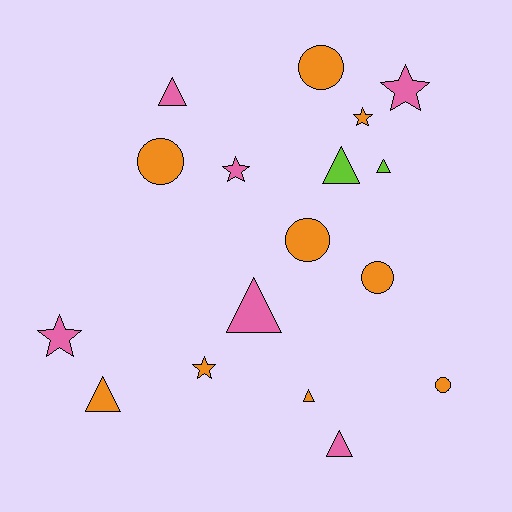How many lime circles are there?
There are no lime circles.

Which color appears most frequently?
Orange, with 9 objects.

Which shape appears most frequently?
Triangle, with 7 objects.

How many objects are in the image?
There are 17 objects.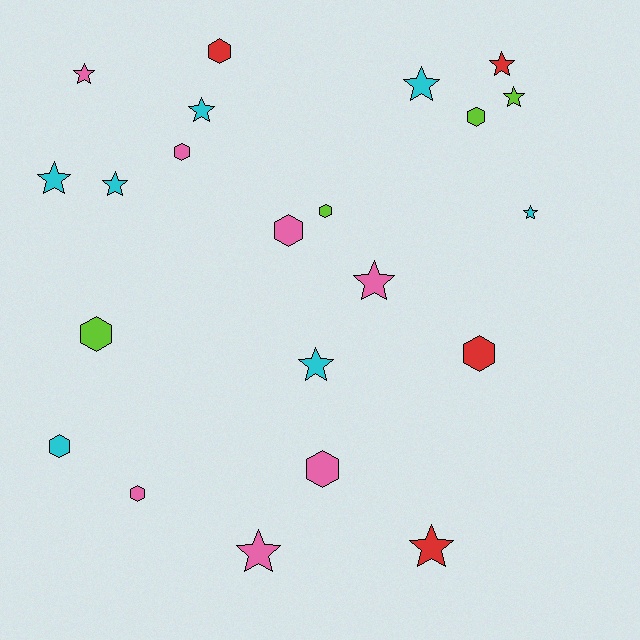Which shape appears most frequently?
Star, with 12 objects.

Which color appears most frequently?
Pink, with 7 objects.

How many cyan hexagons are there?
There is 1 cyan hexagon.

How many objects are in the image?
There are 22 objects.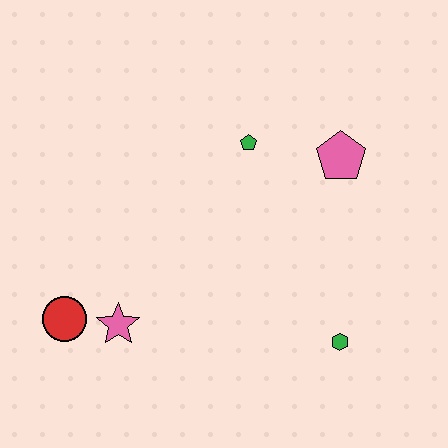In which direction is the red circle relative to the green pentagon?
The red circle is to the left of the green pentagon.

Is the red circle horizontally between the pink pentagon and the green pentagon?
No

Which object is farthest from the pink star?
The pink pentagon is farthest from the pink star.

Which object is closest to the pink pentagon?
The green pentagon is closest to the pink pentagon.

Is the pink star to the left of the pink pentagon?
Yes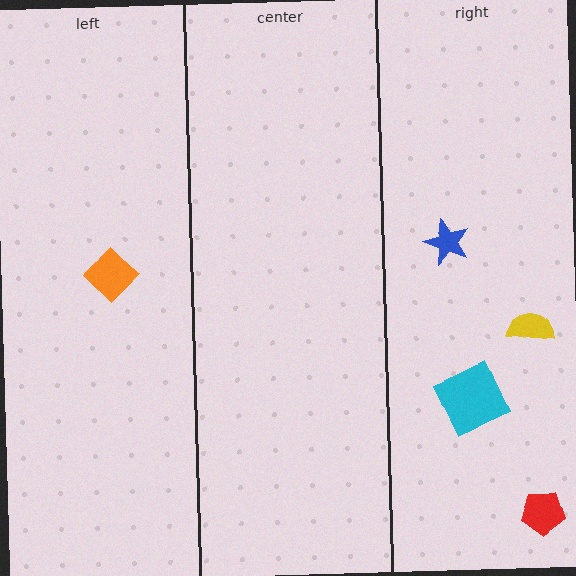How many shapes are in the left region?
1.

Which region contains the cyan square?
The right region.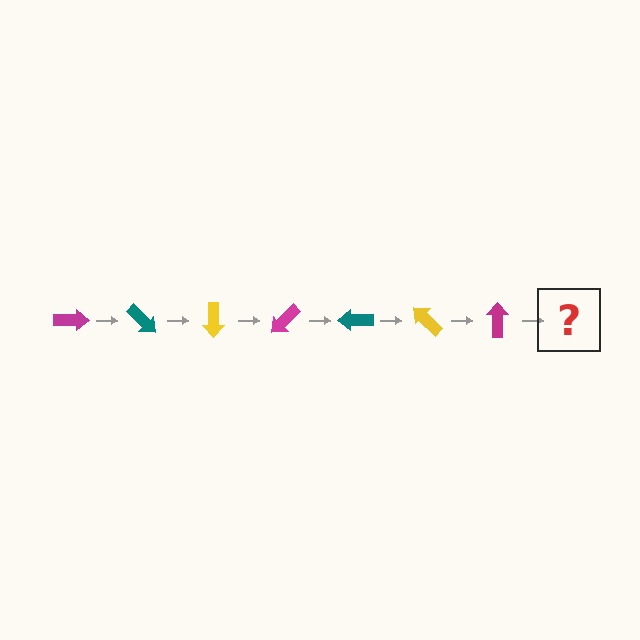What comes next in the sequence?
The next element should be a teal arrow, rotated 315 degrees from the start.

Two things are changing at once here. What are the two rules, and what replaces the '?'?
The two rules are that it rotates 45 degrees each step and the color cycles through magenta, teal, and yellow. The '?' should be a teal arrow, rotated 315 degrees from the start.